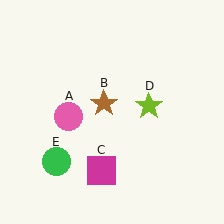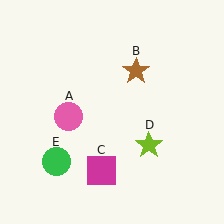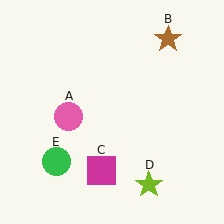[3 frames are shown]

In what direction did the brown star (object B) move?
The brown star (object B) moved up and to the right.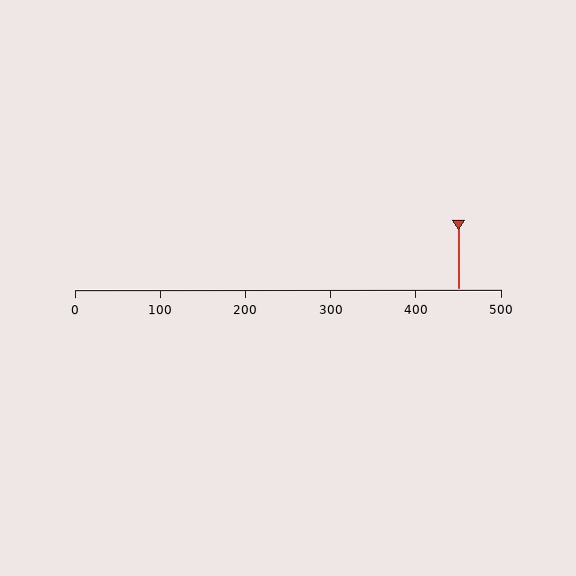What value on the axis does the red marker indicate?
The marker indicates approximately 450.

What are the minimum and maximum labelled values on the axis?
The axis runs from 0 to 500.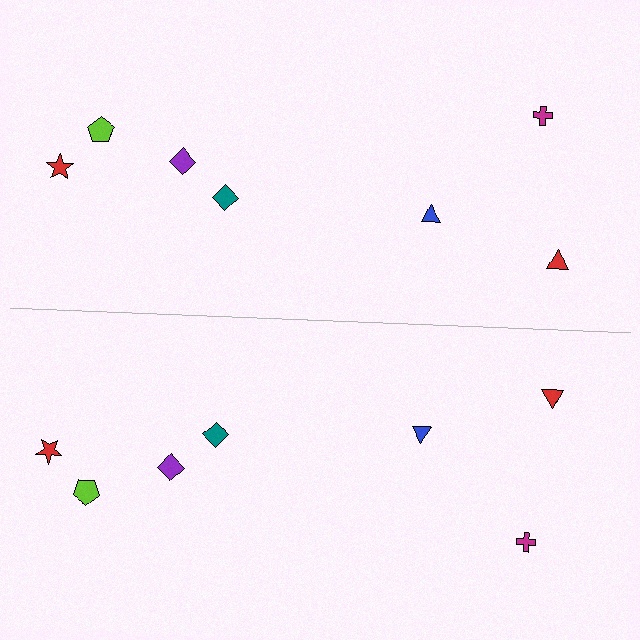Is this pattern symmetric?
Yes, this pattern has bilateral (reflection) symmetry.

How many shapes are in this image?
There are 14 shapes in this image.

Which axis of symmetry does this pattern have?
The pattern has a horizontal axis of symmetry running through the center of the image.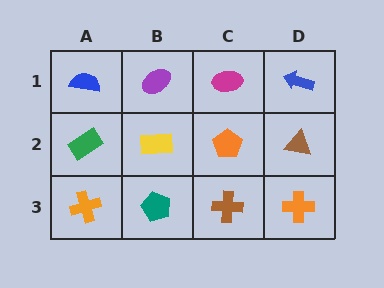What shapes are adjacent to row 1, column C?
An orange pentagon (row 2, column C), a purple ellipse (row 1, column B), a blue arrow (row 1, column D).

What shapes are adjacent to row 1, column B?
A yellow rectangle (row 2, column B), a blue semicircle (row 1, column A), a magenta ellipse (row 1, column C).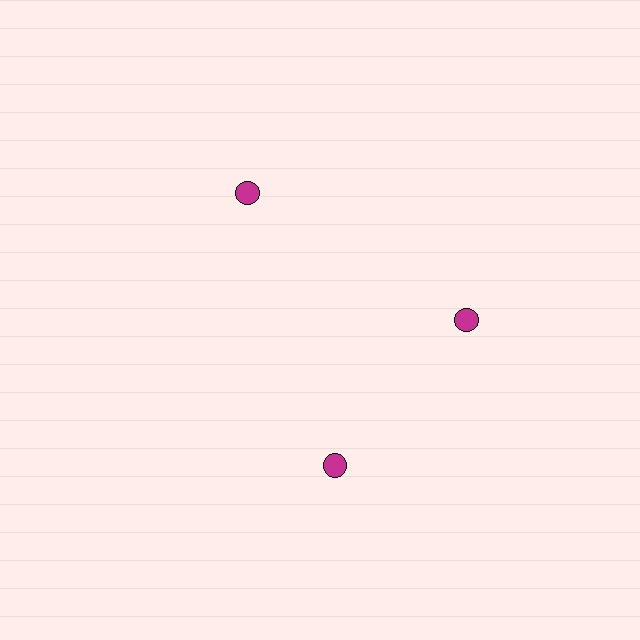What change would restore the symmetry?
The symmetry would be restored by rotating it back into even spacing with its neighbors so that all 3 circles sit at equal angles and equal distance from the center.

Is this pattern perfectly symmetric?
No. The 3 magenta circles are arranged in a ring, but one element near the 7 o'clock position is rotated out of alignment along the ring, breaking the 3-fold rotational symmetry.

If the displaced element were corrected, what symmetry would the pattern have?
It would have 3-fold rotational symmetry — the pattern would map onto itself every 120 degrees.